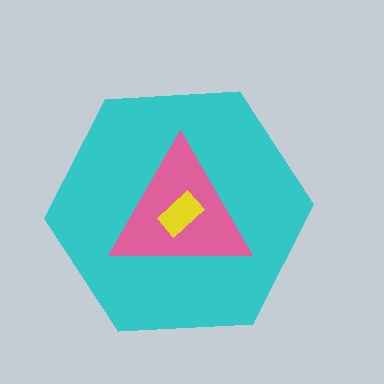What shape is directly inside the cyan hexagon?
The pink triangle.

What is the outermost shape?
The cyan hexagon.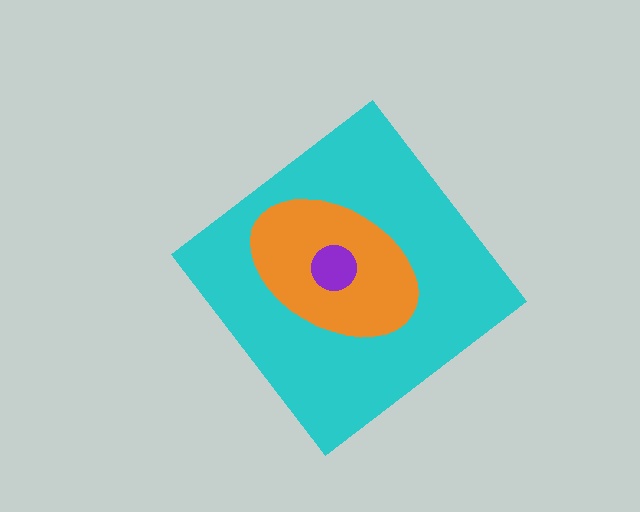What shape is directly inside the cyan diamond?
The orange ellipse.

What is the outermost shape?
The cyan diamond.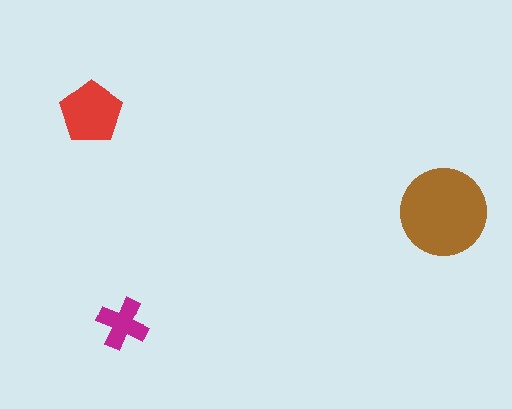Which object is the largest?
The brown circle.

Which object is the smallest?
The magenta cross.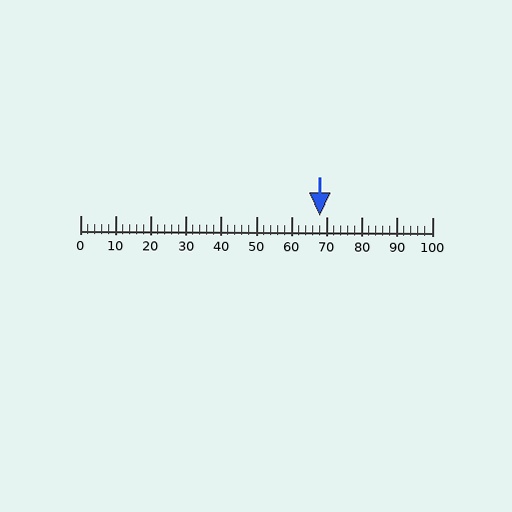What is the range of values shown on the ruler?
The ruler shows values from 0 to 100.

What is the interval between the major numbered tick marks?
The major tick marks are spaced 10 units apart.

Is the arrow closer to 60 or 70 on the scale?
The arrow is closer to 70.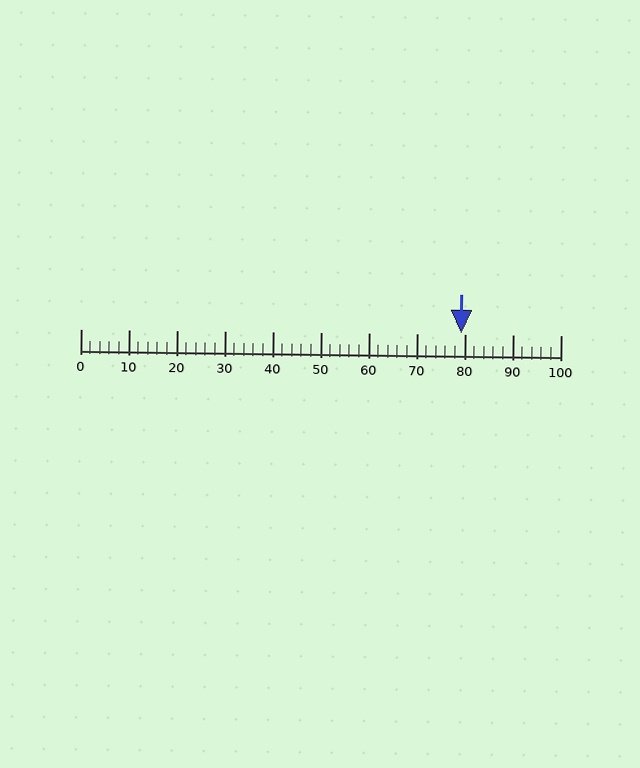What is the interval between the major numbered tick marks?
The major tick marks are spaced 10 units apart.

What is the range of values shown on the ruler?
The ruler shows values from 0 to 100.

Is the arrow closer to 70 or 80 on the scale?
The arrow is closer to 80.